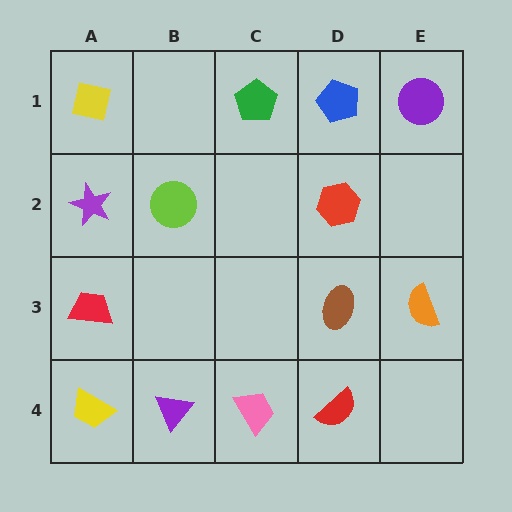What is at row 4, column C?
A pink trapezoid.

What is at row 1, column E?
A purple circle.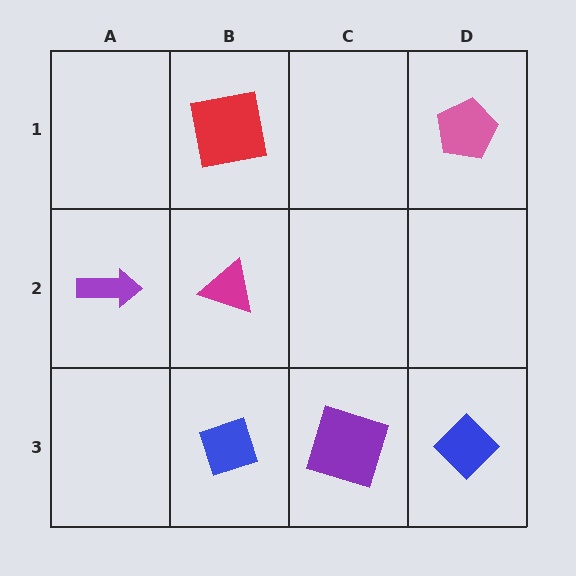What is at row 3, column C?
A purple square.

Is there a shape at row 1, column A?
No, that cell is empty.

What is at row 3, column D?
A blue diamond.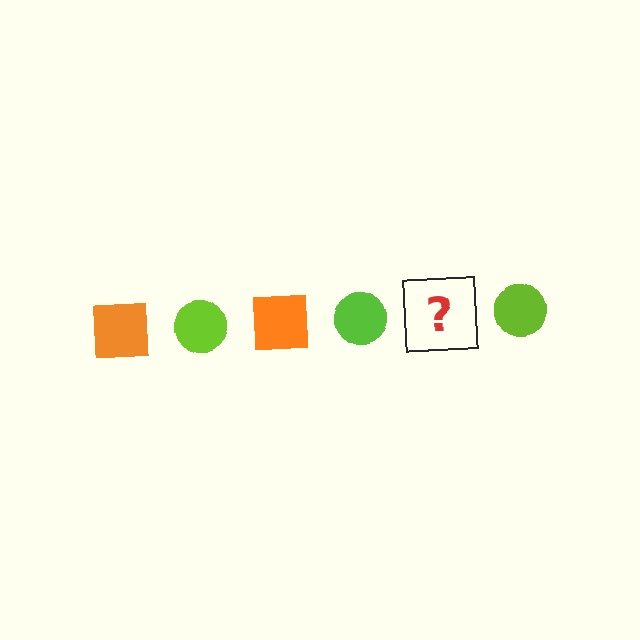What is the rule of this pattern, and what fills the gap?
The rule is that the pattern alternates between orange square and lime circle. The gap should be filled with an orange square.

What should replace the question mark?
The question mark should be replaced with an orange square.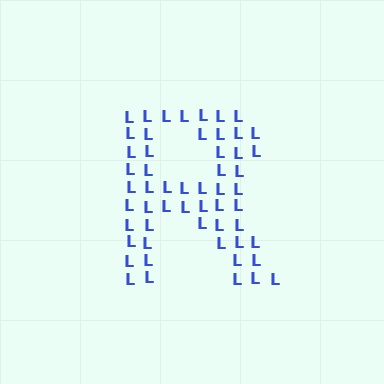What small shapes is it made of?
It is made of small letter L's.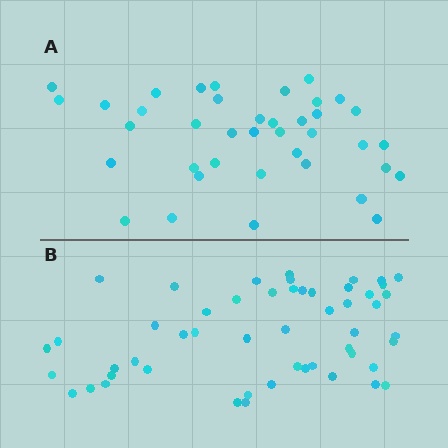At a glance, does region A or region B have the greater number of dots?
Region B (the bottom region) has more dots.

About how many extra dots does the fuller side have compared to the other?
Region B has approximately 15 more dots than region A.